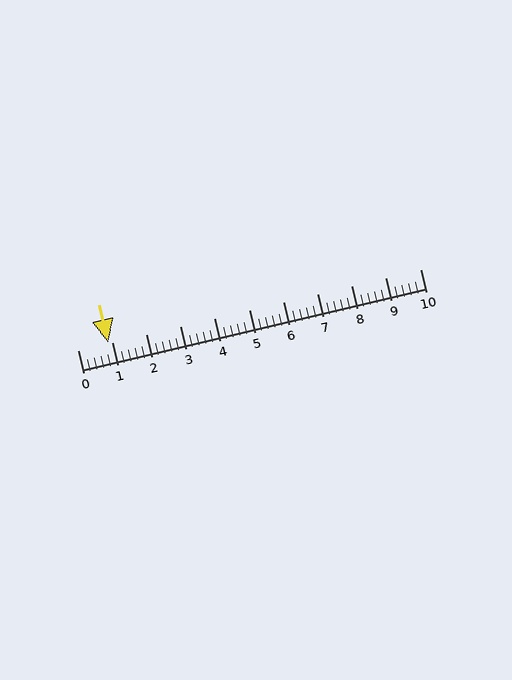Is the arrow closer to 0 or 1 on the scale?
The arrow is closer to 1.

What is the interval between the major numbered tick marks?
The major tick marks are spaced 1 units apart.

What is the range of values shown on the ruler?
The ruler shows values from 0 to 10.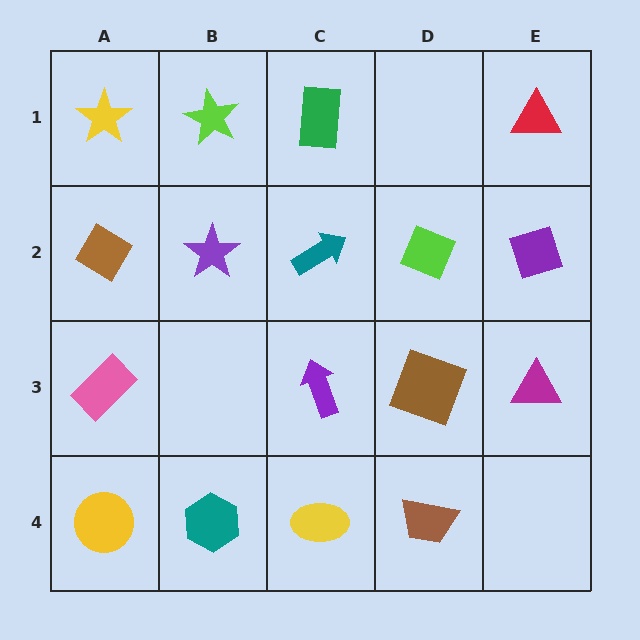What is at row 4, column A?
A yellow circle.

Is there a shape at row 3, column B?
No, that cell is empty.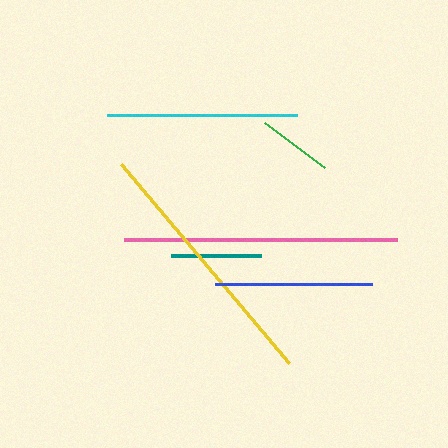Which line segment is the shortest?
The green line is the shortest at approximately 75 pixels.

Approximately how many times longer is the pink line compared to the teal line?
The pink line is approximately 3.0 times the length of the teal line.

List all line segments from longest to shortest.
From longest to shortest: pink, yellow, cyan, blue, teal, green.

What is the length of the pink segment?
The pink segment is approximately 273 pixels long.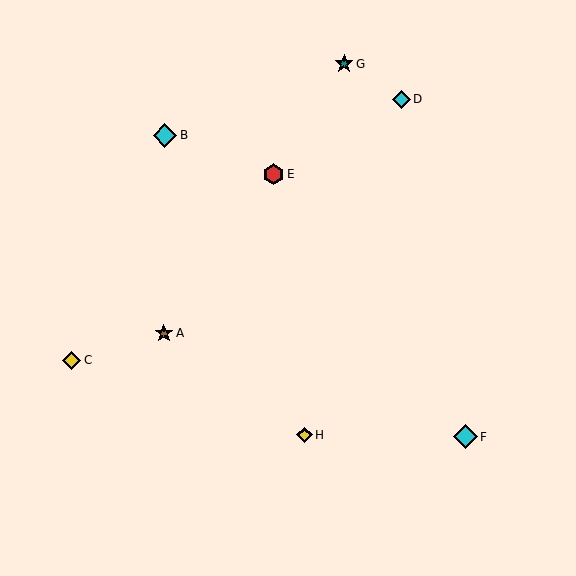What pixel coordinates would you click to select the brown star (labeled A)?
Click at (164, 333) to select the brown star A.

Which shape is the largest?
The cyan diamond (labeled F) is the largest.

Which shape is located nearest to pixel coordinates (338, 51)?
The teal star (labeled G) at (344, 64) is nearest to that location.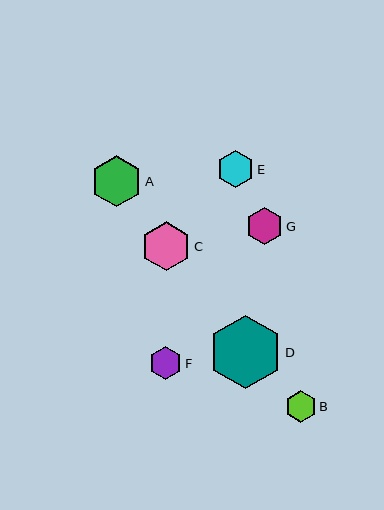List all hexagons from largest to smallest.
From largest to smallest: D, A, C, G, E, F, B.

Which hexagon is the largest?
Hexagon D is the largest with a size of approximately 73 pixels.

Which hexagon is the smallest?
Hexagon B is the smallest with a size of approximately 31 pixels.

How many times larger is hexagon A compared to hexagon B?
Hexagon A is approximately 1.6 times the size of hexagon B.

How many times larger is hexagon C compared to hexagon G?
Hexagon C is approximately 1.3 times the size of hexagon G.